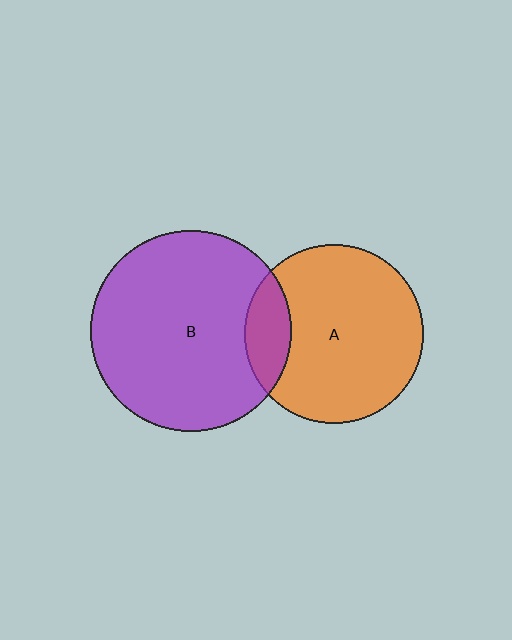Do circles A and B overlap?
Yes.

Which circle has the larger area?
Circle B (purple).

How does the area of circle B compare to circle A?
Approximately 1.3 times.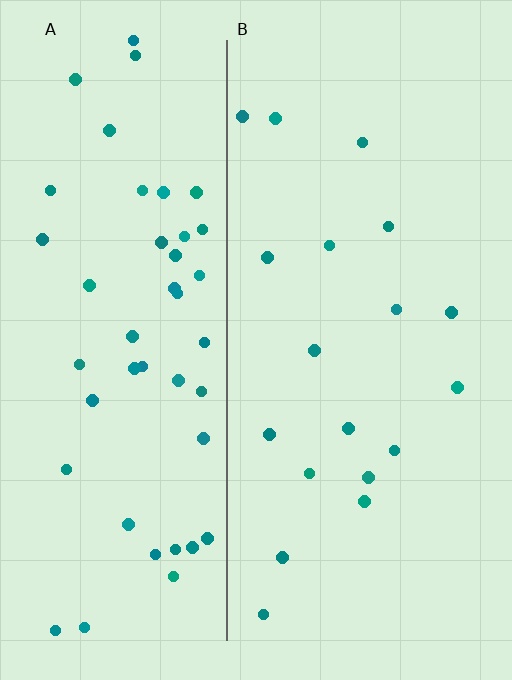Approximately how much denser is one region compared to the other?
Approximately 2.6× — region A over region B.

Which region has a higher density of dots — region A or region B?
A (the left).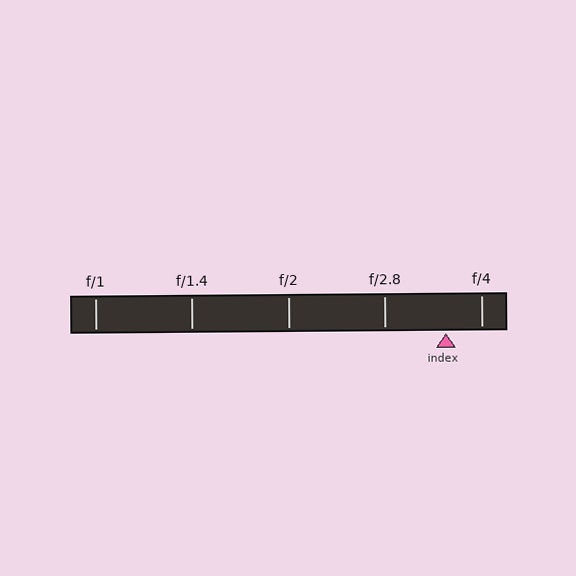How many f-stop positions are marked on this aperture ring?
There are 5 f-stop positions marked.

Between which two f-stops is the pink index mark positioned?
The index mark is between f/2.8 and f/4.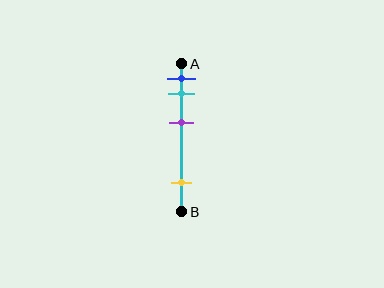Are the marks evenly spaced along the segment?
No, the marks are not evenly spaced.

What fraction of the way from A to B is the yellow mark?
The yellow mark is approximately 80% (0.8) of the way from A to B.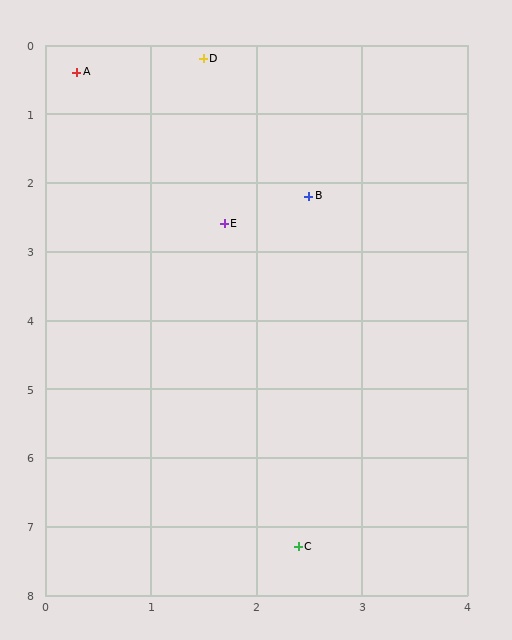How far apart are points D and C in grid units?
Points D and C are about 7.2 grid units apart.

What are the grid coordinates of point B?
Point B is at approximately (2.5, 2.2).